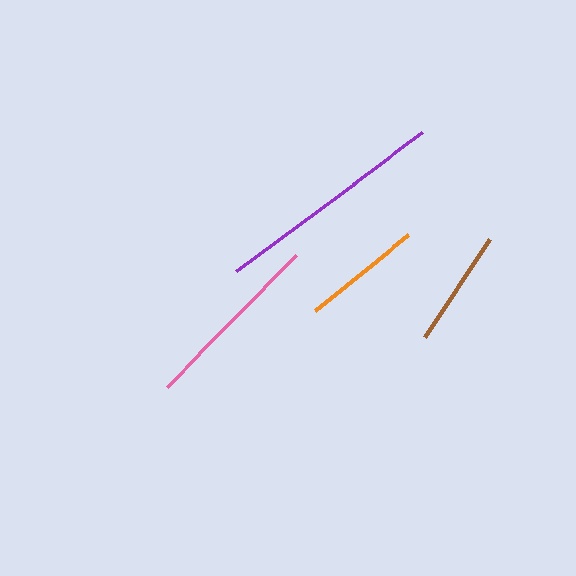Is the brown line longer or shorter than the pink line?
The pink line is longer than the brown line.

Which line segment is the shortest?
The brown line is the shortest at approximately 118 pixels.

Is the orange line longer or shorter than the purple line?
The purple line is longer than the orange line.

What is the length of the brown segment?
The brown segment is approximately 118 pixels long.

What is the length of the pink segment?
The pink segment is approximately 184 pixels long.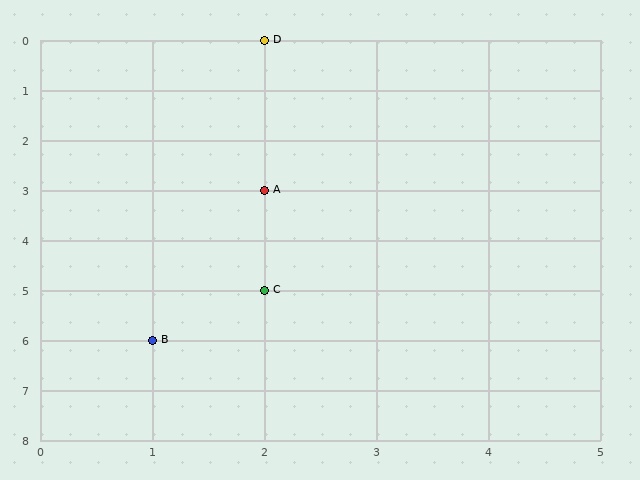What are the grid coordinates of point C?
Point C is at grid coordinates (2, 5).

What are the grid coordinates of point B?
Point B is at grid coordinates (1, 6).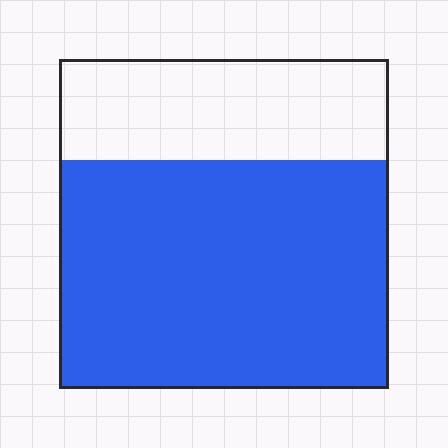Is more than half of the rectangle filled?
Yes.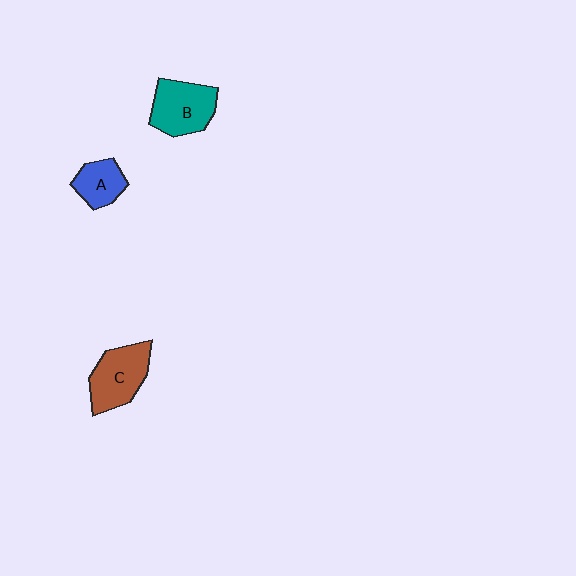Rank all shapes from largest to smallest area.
From largest to smallest: C (brown), B (teal), A (blue).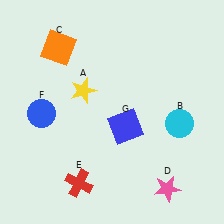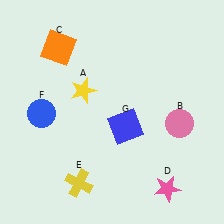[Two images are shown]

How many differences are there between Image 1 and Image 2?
There are 2 differences between the two images.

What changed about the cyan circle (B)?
In Image 1, B is cyan. In Image 2, it changed to pink.